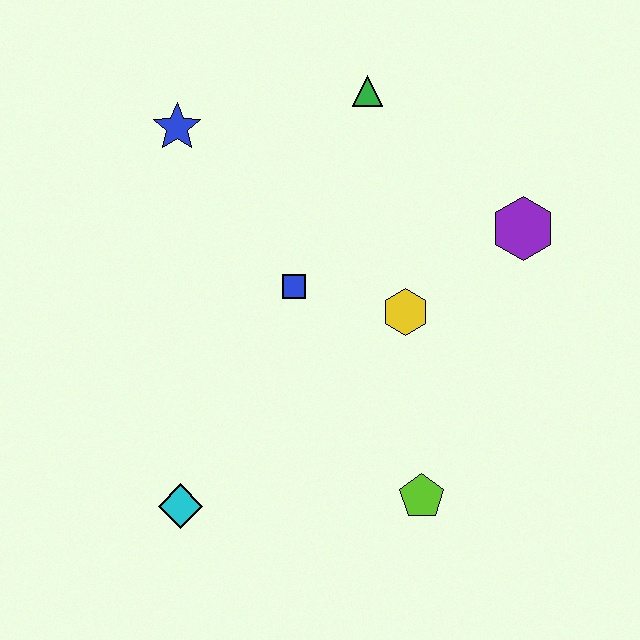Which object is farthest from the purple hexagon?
The cyan diamond is farthest from the purple hexagon.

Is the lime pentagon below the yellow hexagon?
Yes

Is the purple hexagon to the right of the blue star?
Yes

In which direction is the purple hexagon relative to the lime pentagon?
The purple hexagon is above the lime pentagon.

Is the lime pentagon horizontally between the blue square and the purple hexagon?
Yes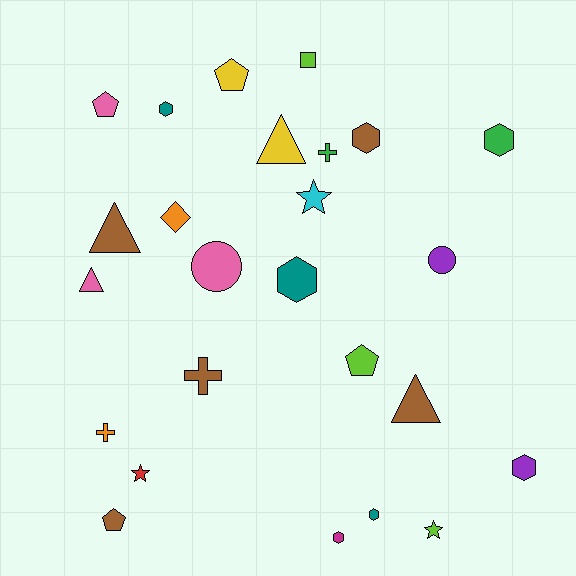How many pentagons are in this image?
There are 4 pentagons.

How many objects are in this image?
There are 25 objects.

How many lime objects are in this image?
There are 3 lime objects.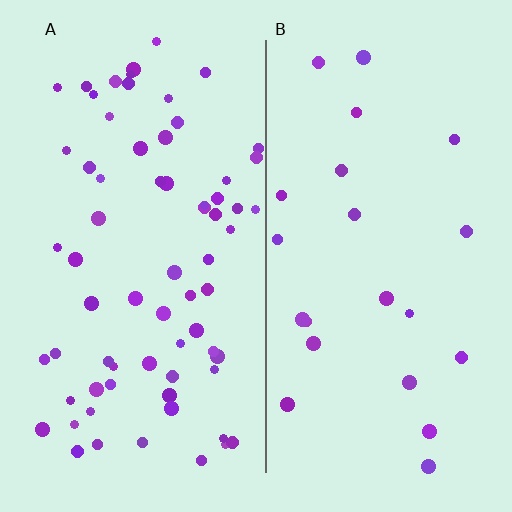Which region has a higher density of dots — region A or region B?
A (the left).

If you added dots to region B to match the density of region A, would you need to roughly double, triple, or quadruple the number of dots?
Approximately triple.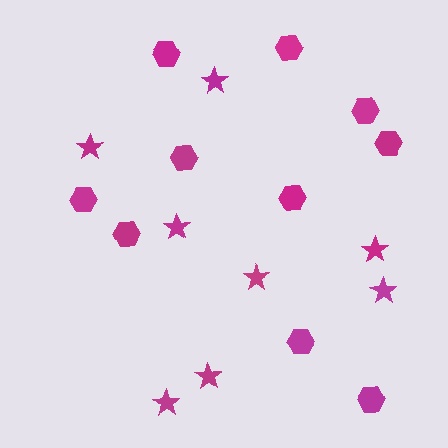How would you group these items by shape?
There are 2 groups: one group of hexagons (10) and one group of stars (8).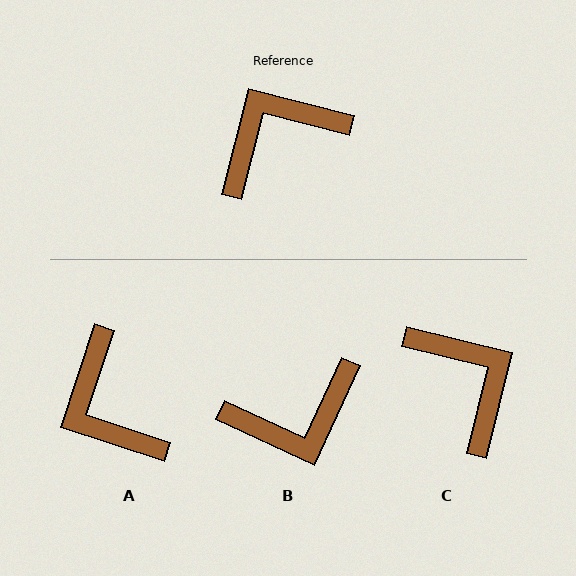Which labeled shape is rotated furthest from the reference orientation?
B, about 170 degrees away.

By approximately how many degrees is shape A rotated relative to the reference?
Approximately 86 degrees counter-clockwise.